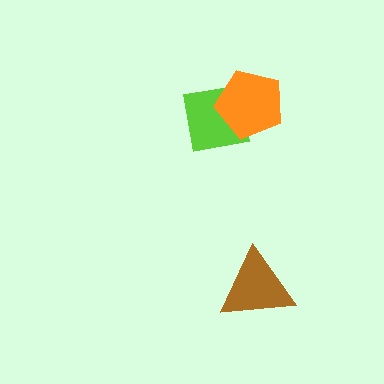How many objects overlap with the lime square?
1 object overlaps with the lime square.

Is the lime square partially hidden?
Yes, it is partially covered by another shape.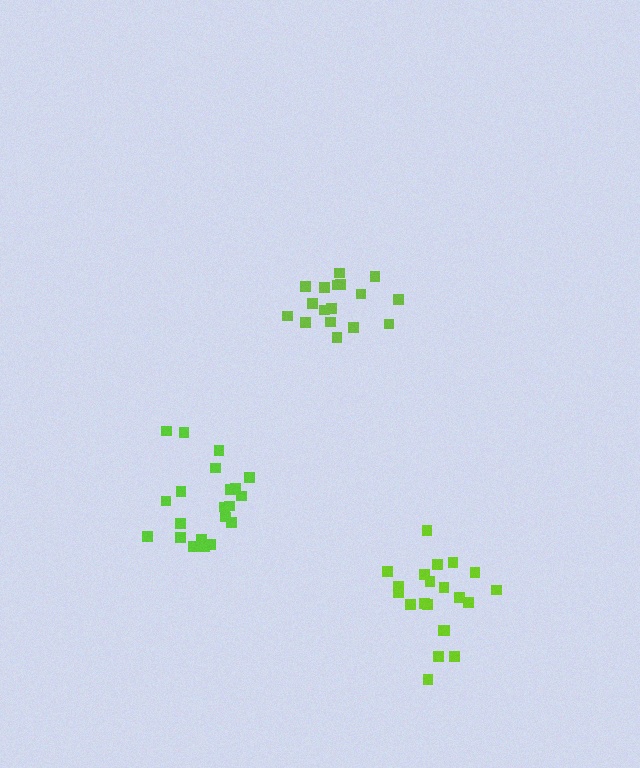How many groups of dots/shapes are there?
There are 3 groups.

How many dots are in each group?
Group 1: 21 dots, Group 2: 17 dots, Group 3: 21 dots (59 total).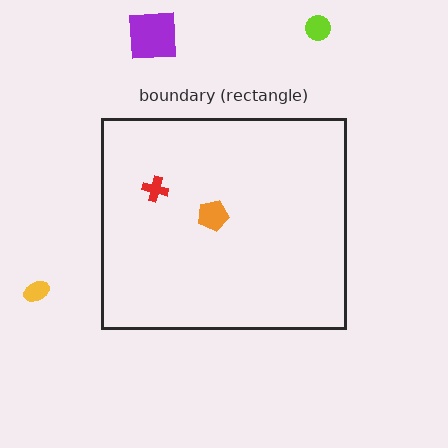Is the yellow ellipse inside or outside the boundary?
Outside.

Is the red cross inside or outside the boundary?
Inside.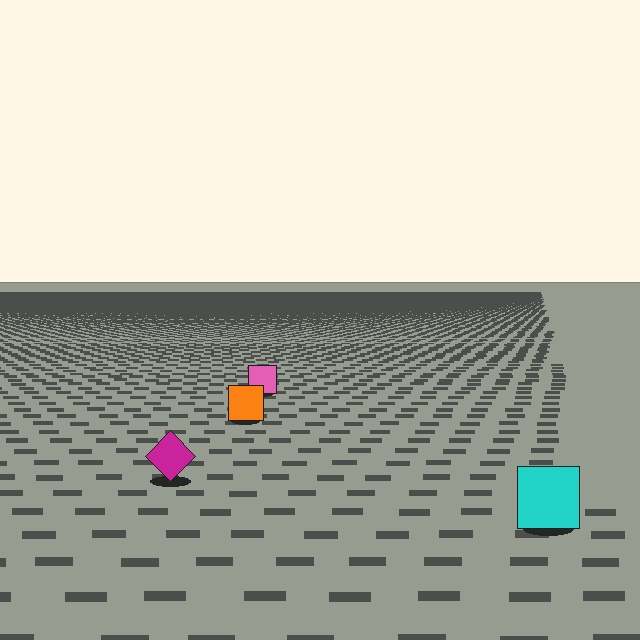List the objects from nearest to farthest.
From nearest to farthest: the cyan square, the magenta diamond, the orange square, the pink square.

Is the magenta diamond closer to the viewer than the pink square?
Yes. The magenta diamond is closer — you can tell from the texture gradient: the ground texture is coarser near it.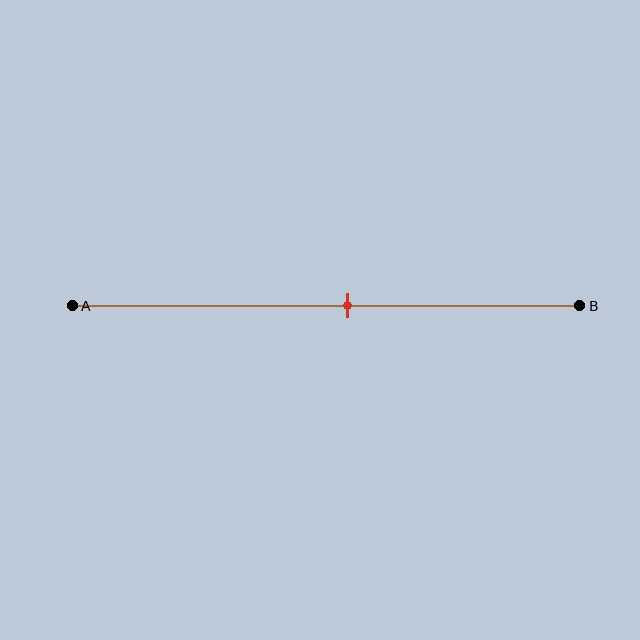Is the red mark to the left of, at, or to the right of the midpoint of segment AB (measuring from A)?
The red mark is to the right of the midpoint of segment AB.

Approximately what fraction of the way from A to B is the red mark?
The red mark is approximately 55% of the way from A to B.